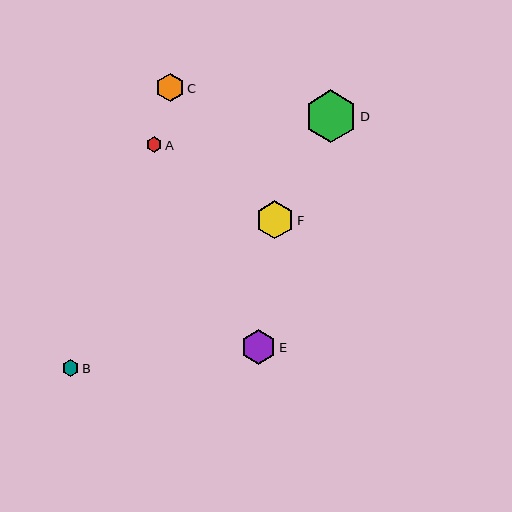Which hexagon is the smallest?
Hexagon A is the smallest with a size of approximately 16 pixels.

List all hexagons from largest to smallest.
From largest to smallest: D, F, E, C, B, A.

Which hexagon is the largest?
Hexagon D is the largest with a size of approximately 52 pixels.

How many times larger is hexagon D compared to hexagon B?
Hexagon D is approximately 3.1 times the size of hexagon B.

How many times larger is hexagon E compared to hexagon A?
Hexagon E is approximately 2.2 times the size of hexagon A.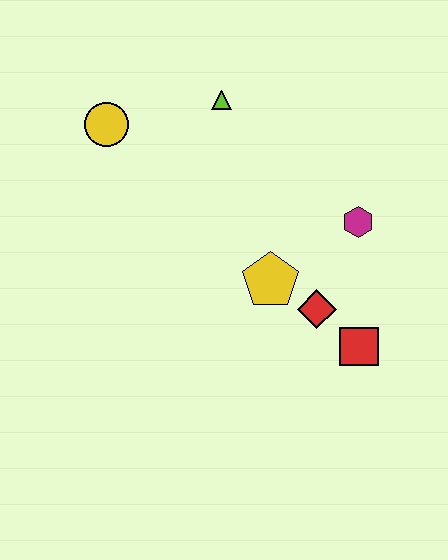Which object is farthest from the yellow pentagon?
The yellow circle is farthest from the yellow pentagon.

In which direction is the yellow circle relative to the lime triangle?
The yellow circle is to the left of the lime triangle.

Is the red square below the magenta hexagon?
Yes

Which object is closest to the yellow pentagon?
The red diamond is closest to the yellow pentagon.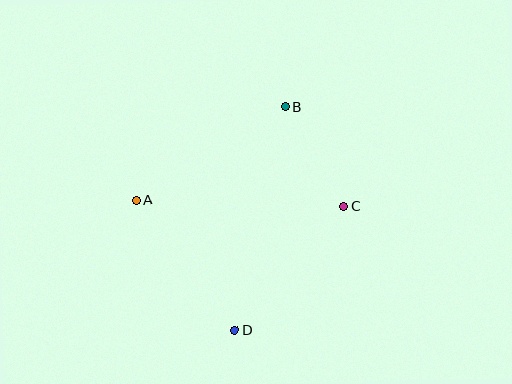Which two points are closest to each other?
Points B and C are closest to each other.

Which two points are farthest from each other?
Points B and D are farthest from each other.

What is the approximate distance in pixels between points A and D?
The distance between A and D is approximately 163 pixels.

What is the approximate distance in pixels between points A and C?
The distance between A and C is approximately 208 pixels.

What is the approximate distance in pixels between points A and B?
The distance between A and B is approximately 175 pixels.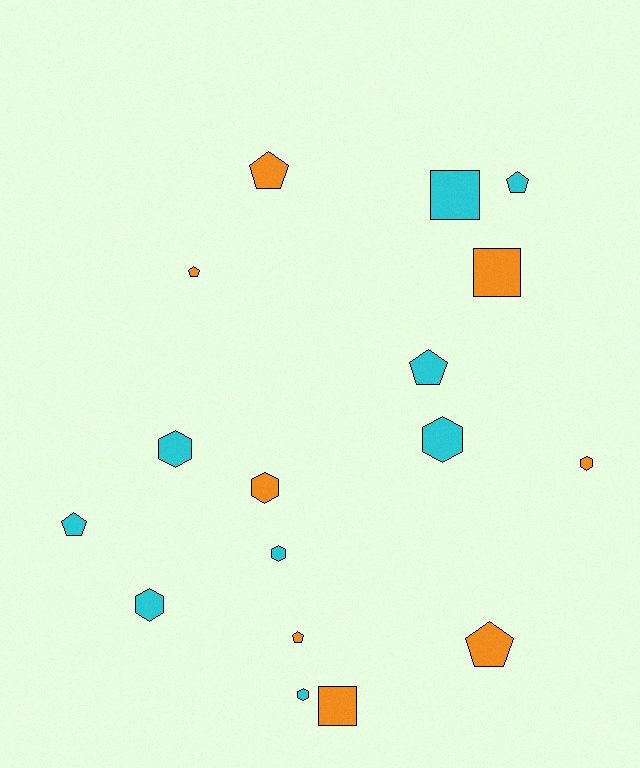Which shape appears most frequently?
Pentagon, with 7 objects.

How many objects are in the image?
There are 17 objects.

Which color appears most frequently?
Cyan, with 9 objects.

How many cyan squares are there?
There is 1 cyan square.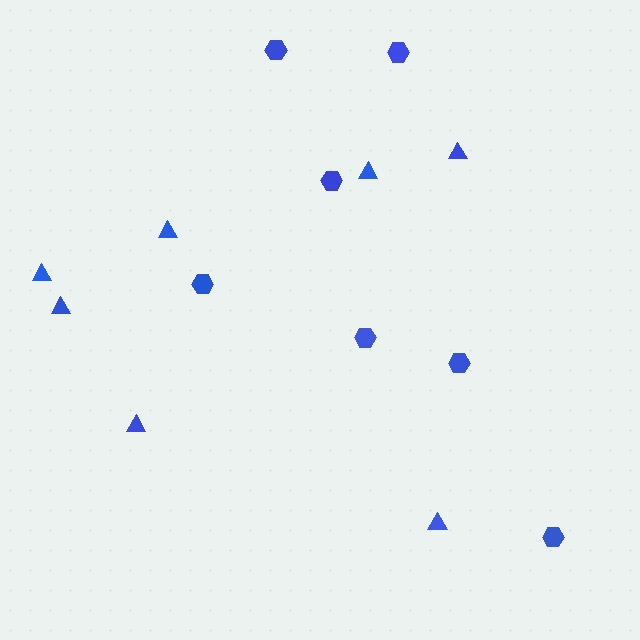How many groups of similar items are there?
There are 2 groups: one group of hexagons (7) and one group of triangles (7).